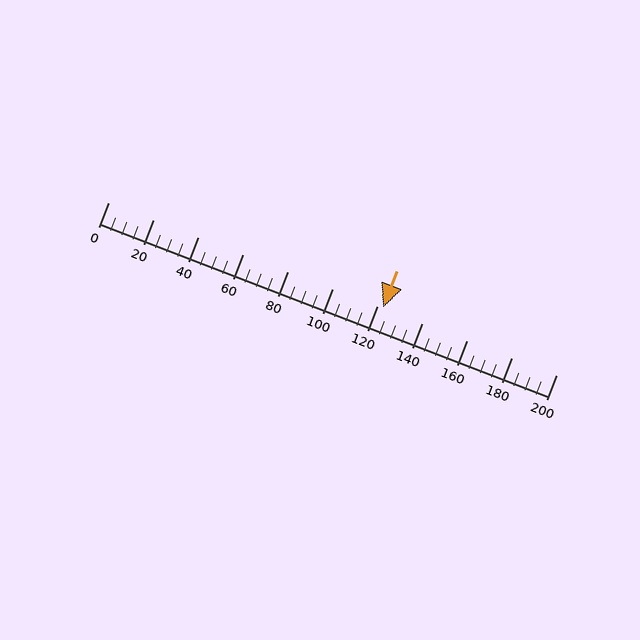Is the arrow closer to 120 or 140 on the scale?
The arrow is closer to 120.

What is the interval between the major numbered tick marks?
The major tick marks are spaced 20 units apart.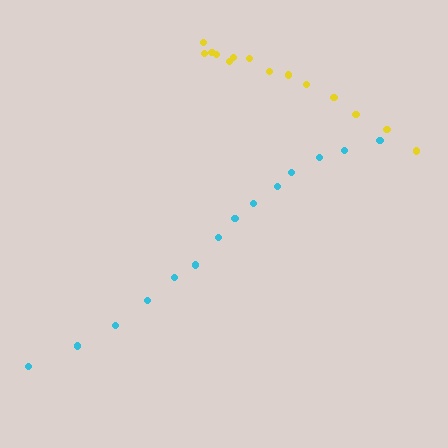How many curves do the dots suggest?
There are 2 distinct paths.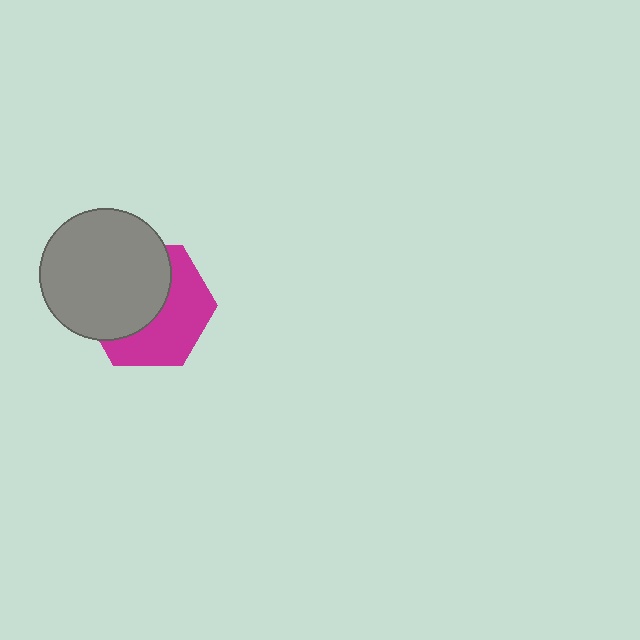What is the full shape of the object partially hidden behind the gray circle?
The partially hidden object is a magenta hexagon.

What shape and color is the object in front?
The object in front is a gray circle.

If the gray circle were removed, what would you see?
You would see the complete magenta hexagon.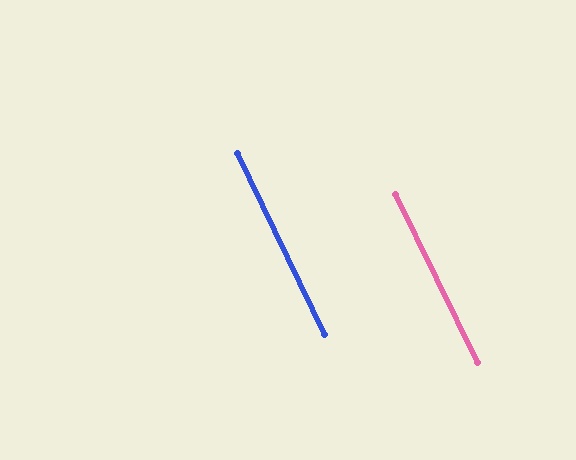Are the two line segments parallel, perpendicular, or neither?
Parallel — their directions differ by only 0.2°.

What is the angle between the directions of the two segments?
Approximately 0 degrees.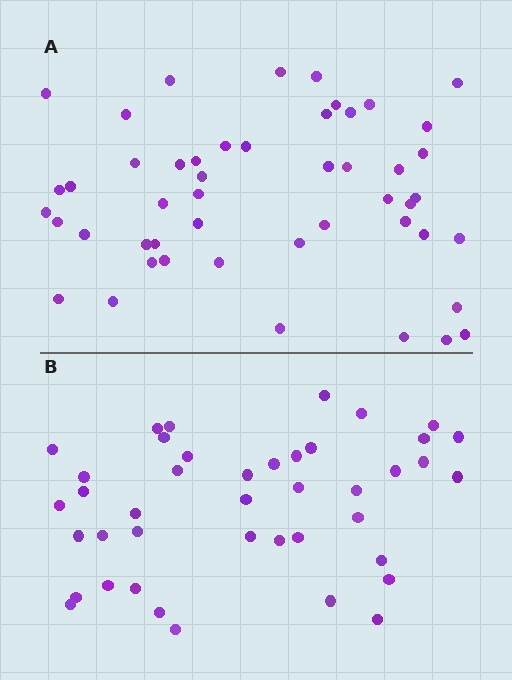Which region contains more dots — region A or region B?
Region A (the top region) has more dots.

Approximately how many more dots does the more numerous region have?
Region A has roughly 8 or so more dots than region B.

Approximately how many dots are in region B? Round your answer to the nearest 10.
About 40 dots. (The exact count is 42, which rounds to 40.)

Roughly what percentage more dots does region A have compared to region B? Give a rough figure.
About 15% more.